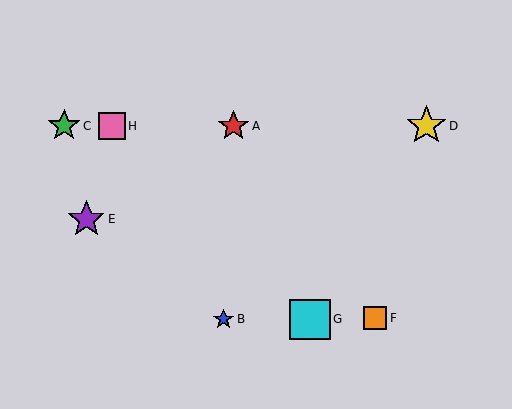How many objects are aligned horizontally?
4 objects (A, C, D, H) are aligned horizontally.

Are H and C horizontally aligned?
Yes, both are at y≈126.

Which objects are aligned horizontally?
Objects A, C, D, H are aligned horizontally.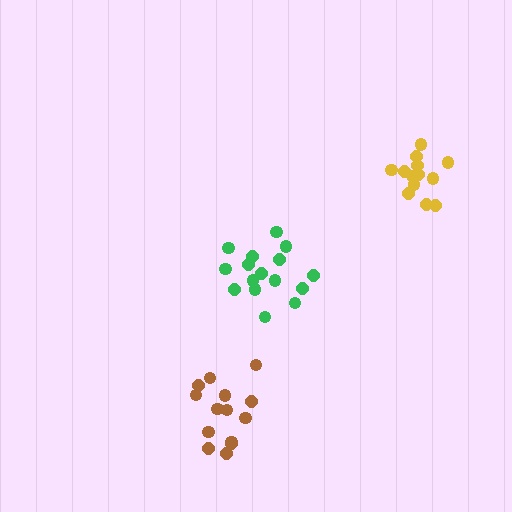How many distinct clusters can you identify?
There are 3 distinct clusters.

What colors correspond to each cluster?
The clusters are colored: brown, green, yellow.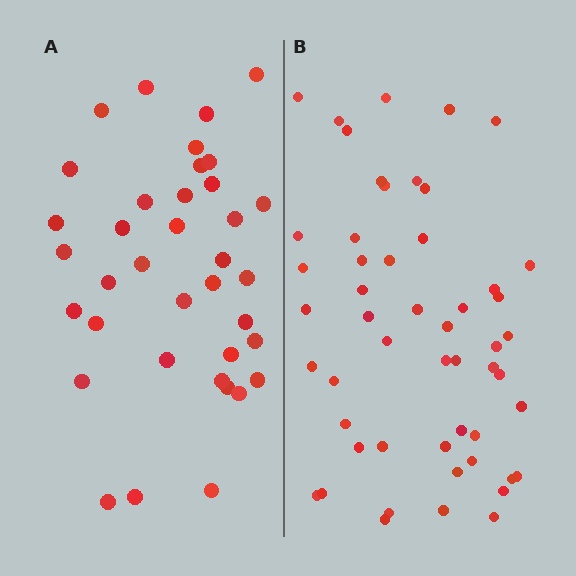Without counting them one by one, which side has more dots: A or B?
Region B (the right region) has more dots.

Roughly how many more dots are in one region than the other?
Region B has approximately 15 more dots than region A.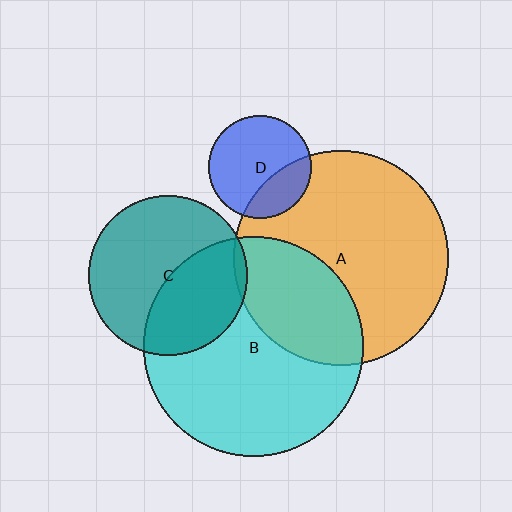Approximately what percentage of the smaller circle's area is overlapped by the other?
Approximately 40%.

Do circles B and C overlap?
Yes.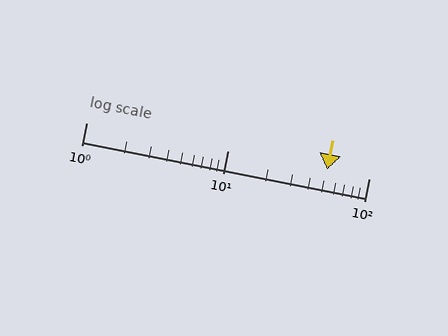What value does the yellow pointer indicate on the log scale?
The pointer indicates approximately 51.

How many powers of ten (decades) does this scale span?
The scale spans 2 decades, from 1 to 100.